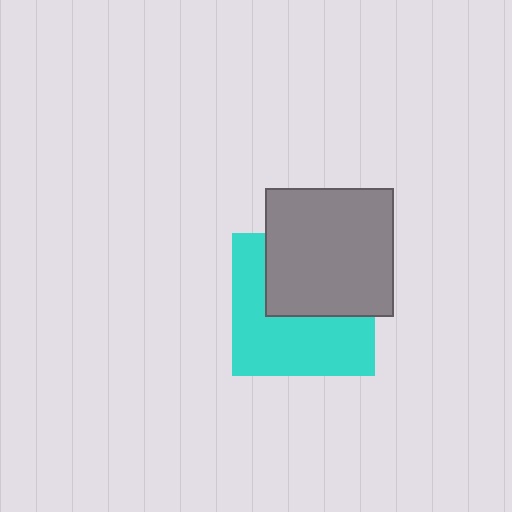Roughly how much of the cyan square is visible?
About half of it is visible (roughly 55%).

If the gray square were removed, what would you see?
You would see the complete cyan square.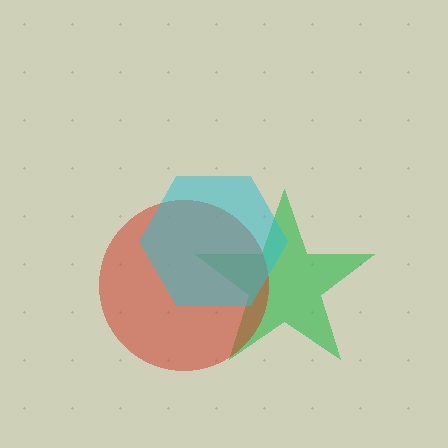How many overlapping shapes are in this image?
There are 3 overlapping shapes in the image.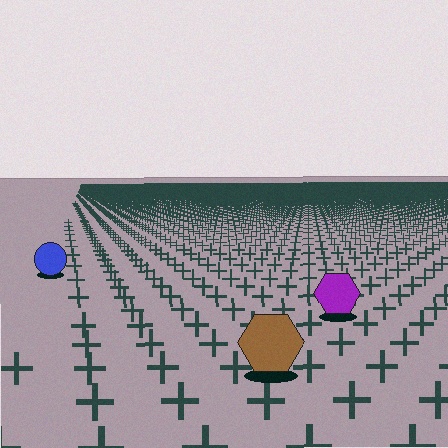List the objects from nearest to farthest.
From nearest to farthest: the brown hexagon, the purple hexagon, the blue circle.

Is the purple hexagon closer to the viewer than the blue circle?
Yes. The purple hexagon is closer — you can tell from the texture gradient: the ground texture is coarser near it.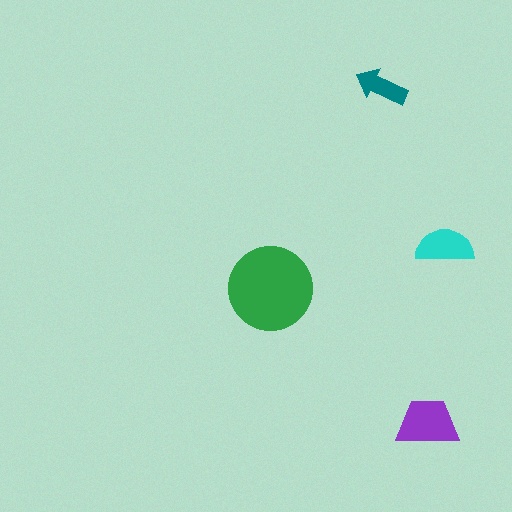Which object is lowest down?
The purple trapezoid is bottommost.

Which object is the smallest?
The teal arrow.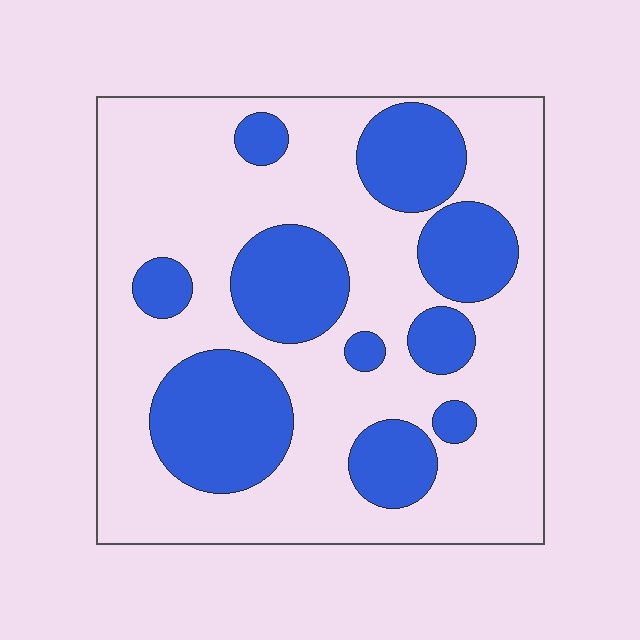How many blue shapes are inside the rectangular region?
10.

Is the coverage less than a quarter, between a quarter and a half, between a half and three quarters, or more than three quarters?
Between a quarter and a half.